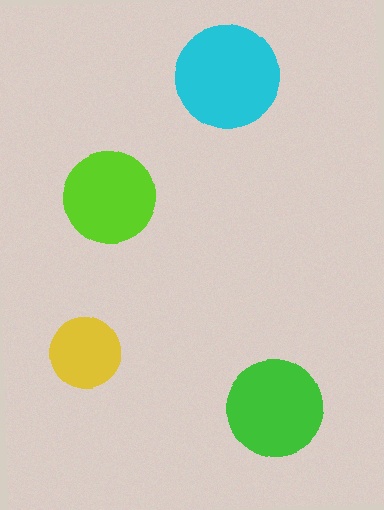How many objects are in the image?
There are 4 objects in the image.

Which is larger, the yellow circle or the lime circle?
The lime one.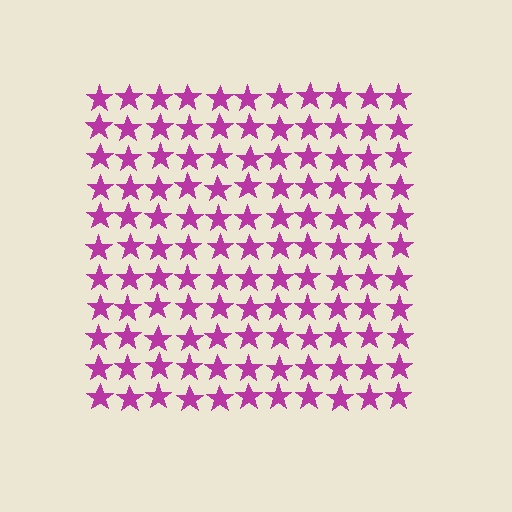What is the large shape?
The large shape is a square.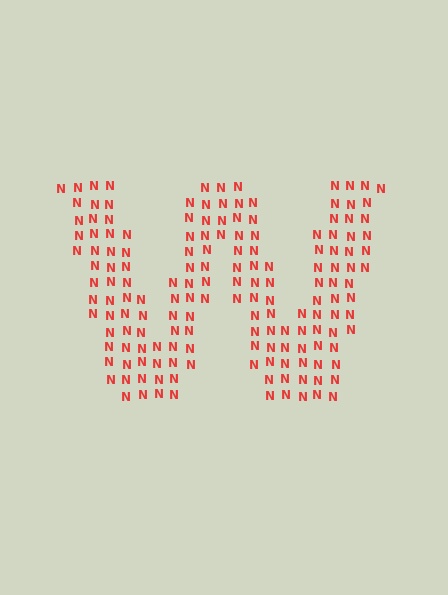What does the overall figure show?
The overall figure shows the letter W.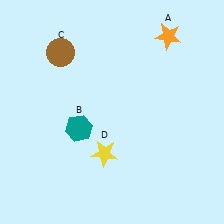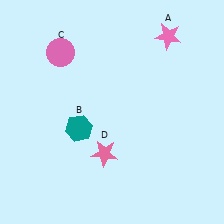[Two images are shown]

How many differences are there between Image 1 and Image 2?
There are 3 differences between the two images.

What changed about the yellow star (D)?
In Image 1, D is yellow. In Image 2, it changed to pink.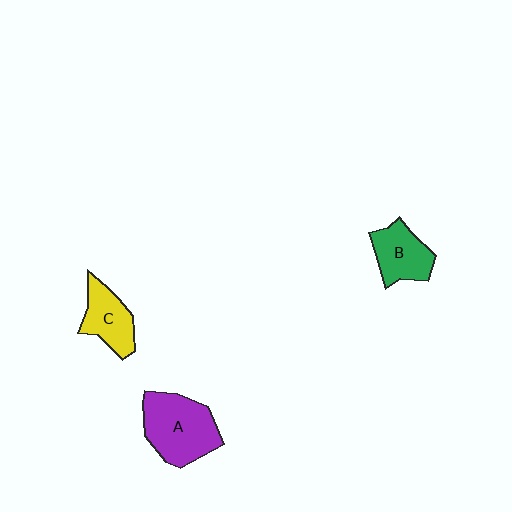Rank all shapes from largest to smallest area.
From largest to smallest: A (purple), B (green), C (yellow).